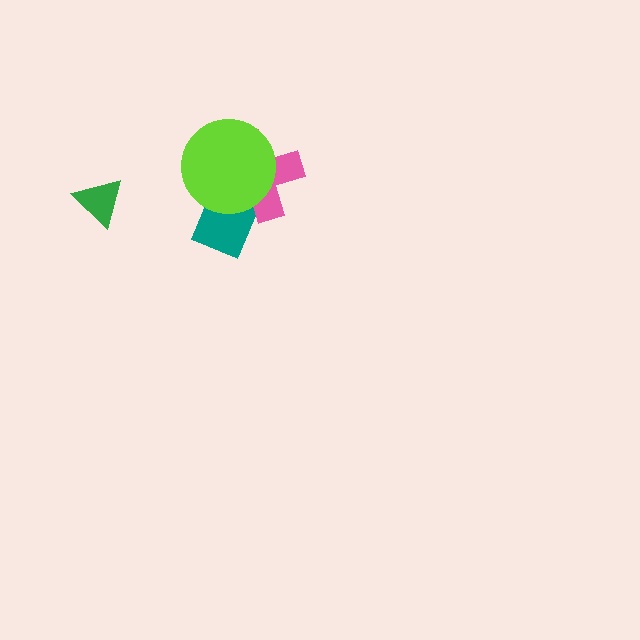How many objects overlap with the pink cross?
2 objects overlap with the pink cross.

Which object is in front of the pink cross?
The lime circle is in front of the pink cross.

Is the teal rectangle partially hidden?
Yes, it is partially covered by another shape.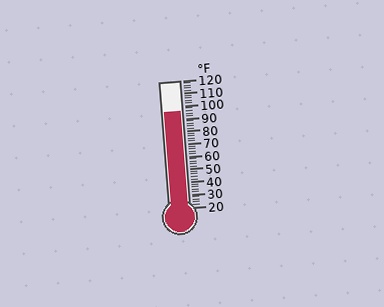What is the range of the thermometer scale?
The thermometer scale ranges from 20°F to 120°F.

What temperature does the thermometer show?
The thermometer shows approximately 96°F.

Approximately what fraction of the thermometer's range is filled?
The thermometer is filled to approximately 75% of its range.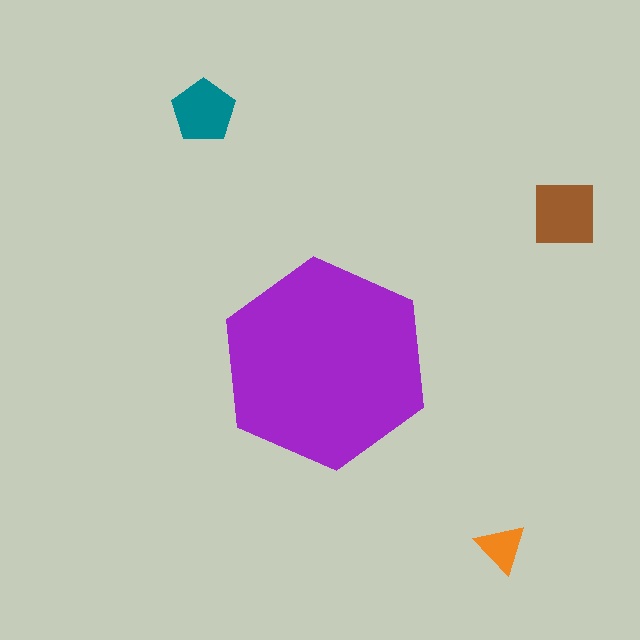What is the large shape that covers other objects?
A purple hexagon.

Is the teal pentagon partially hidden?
No, the teal pentagon is fully visible.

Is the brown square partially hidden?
No, the brown square is fully visible.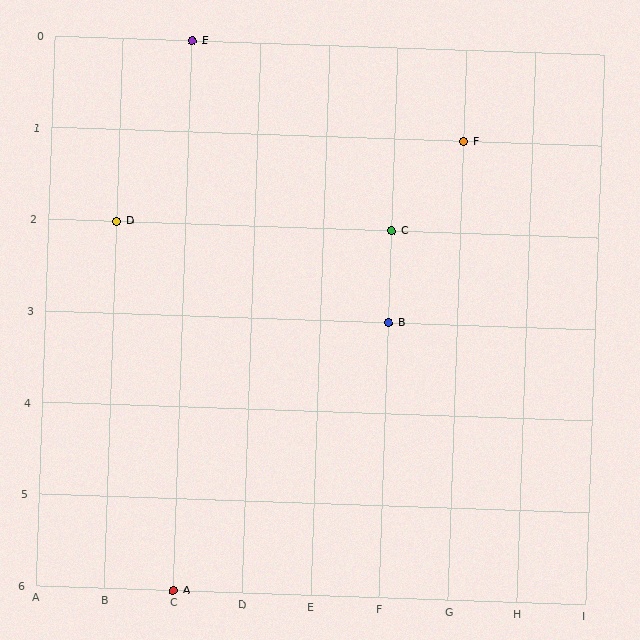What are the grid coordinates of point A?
Point A is at grid coordinates (C, 6).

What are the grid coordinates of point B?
Point B is at grid coordinates (F, 3).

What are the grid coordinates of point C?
Point C is at grid coordinates (F, 2).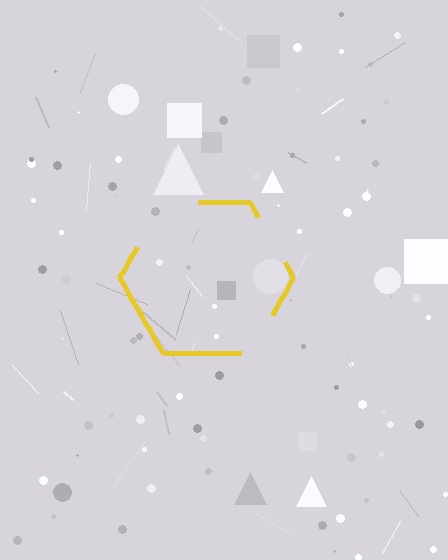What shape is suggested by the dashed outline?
The dashed outline suggests a hexagon.